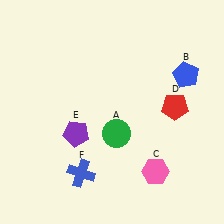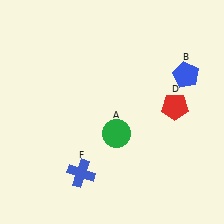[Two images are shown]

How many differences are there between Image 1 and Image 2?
There are 2 differences between the two images.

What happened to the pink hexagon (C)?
The pink hexagon (C) was removed in Image 2. It was in the bottom-right area of Image 1.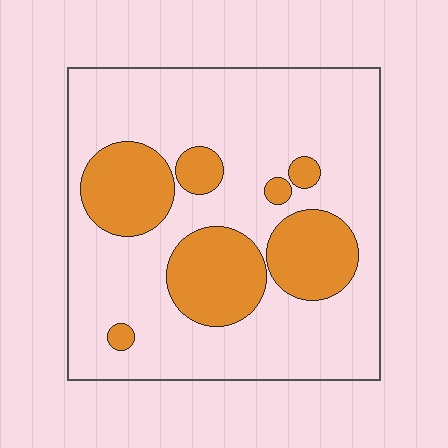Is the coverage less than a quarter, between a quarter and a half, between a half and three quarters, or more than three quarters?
Between a quarter and a half.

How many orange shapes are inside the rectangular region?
7.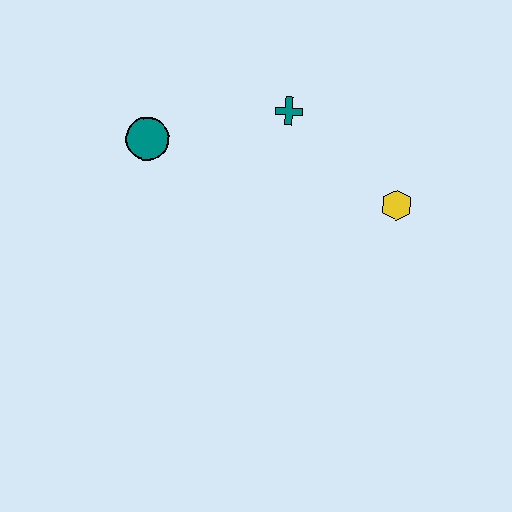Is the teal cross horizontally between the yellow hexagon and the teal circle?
Yes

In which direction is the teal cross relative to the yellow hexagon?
The teal cross is to the left of the yellow hexagon.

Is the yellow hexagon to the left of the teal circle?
No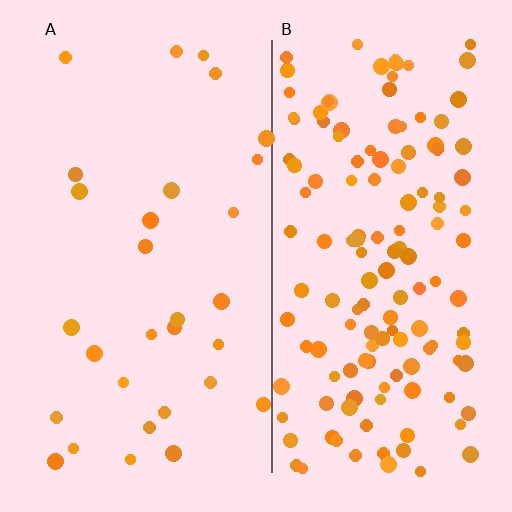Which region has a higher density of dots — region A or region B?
B (the right).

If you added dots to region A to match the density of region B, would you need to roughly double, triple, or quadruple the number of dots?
Approximately quadruple.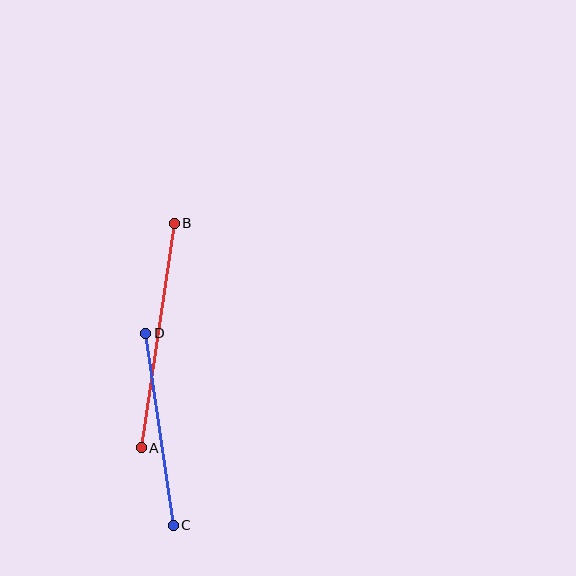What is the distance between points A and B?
The distance is approximately 227 pixels.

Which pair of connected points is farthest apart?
Points A and B are farthest apart.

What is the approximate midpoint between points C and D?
The midpoint is at approximately (159, 429) pixels.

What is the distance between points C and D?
The distance is approximately 194 pixels.